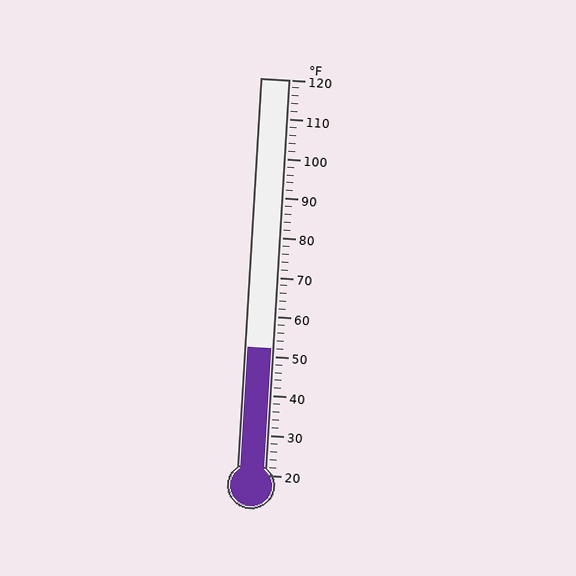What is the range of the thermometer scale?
The thermometer scale ranges from 20°F to 120°F.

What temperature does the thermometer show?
The thermometer shows approximately 52°F.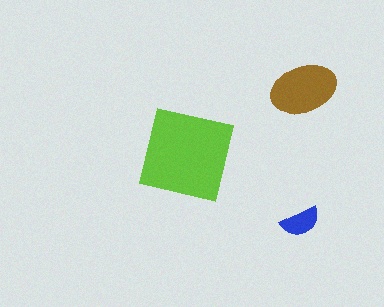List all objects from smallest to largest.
The blue semicircle, the brown ellipse, the lime square.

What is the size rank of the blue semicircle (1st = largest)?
3rd.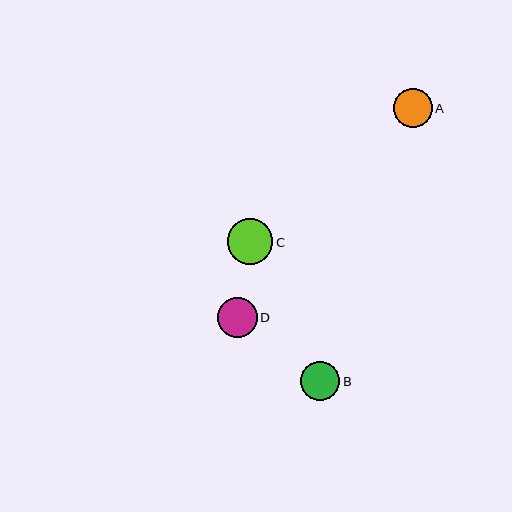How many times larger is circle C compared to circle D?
Circle C is approximately 1.1 times the size of circle D.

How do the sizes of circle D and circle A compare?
Circle D and circle A are approximately the same size.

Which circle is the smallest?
Circle A is the smallest with a size of approximately 39 pixels.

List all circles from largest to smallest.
From largest to smallest: C, D, B, A.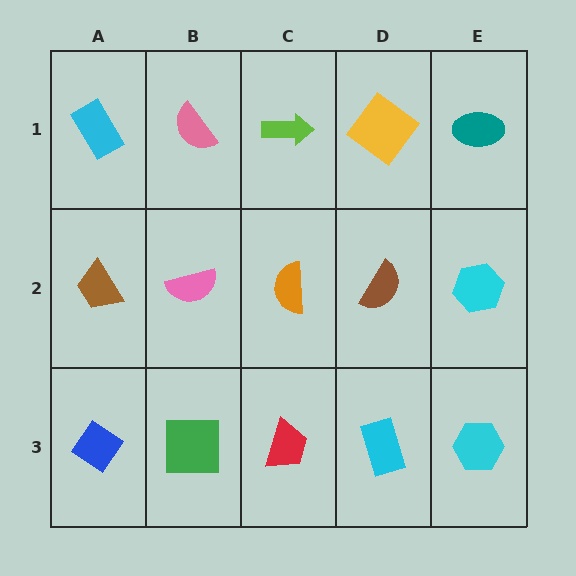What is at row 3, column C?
A red trapezoid.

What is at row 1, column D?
A yellow diamond.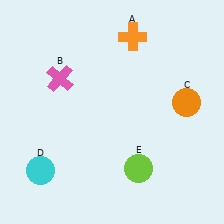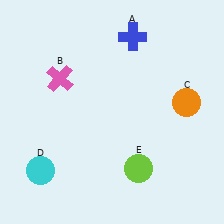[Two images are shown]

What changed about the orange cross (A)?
In Image 1, A is orange. In Image 2, it changed to blue.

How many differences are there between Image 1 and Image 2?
There is 1 difference between the two images.